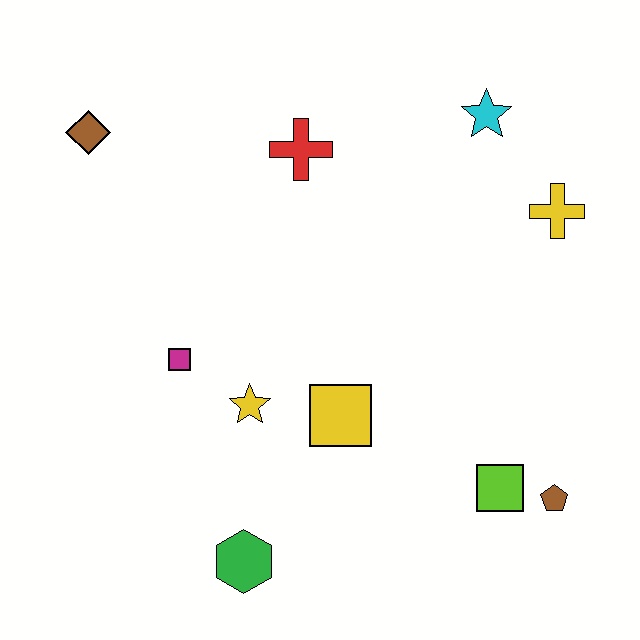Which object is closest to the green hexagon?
The yellow star is closest to the green hexagon.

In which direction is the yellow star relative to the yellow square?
The yellow star is to the left of the yellow square.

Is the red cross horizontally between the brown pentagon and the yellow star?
Yes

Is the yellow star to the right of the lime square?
No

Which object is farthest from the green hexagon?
The cyan star is farthest from the green hexagon.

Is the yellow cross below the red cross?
Yes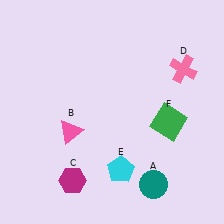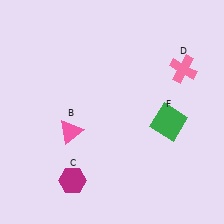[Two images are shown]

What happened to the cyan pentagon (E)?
The cyan pentagon (E) was removed in Image 2. It was in the bottom-right area of Image 1.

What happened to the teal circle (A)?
The teal circle (A) was removed in Image 2. It was in the bottom-right area of Image 1.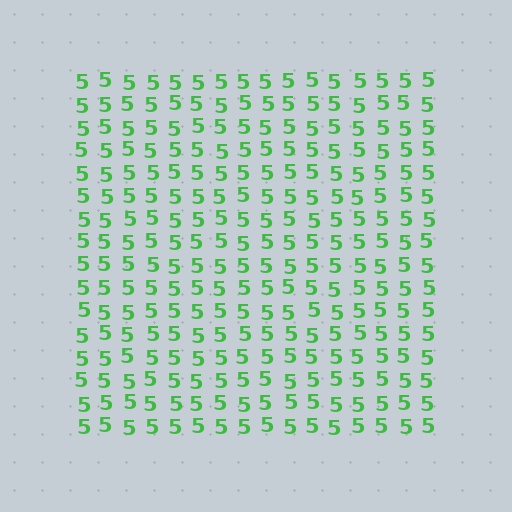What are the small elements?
The small elements are digit 5's.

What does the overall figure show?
The overall figure shows a square.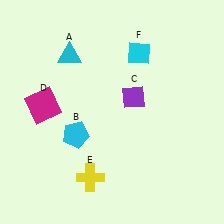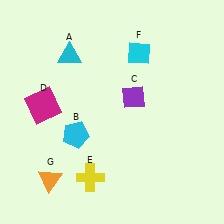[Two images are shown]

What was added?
An orange triangle (G) was added in Image 2.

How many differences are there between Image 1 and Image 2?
There is 1 difference between the two images.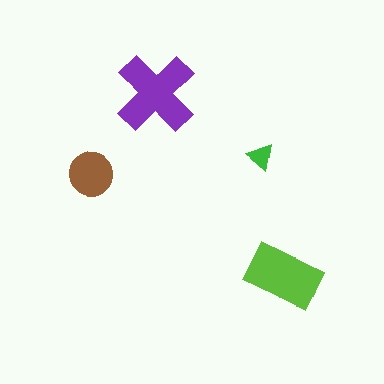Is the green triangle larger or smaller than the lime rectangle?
Smaller.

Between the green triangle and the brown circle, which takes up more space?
The brown circle.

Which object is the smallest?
The green triangle.